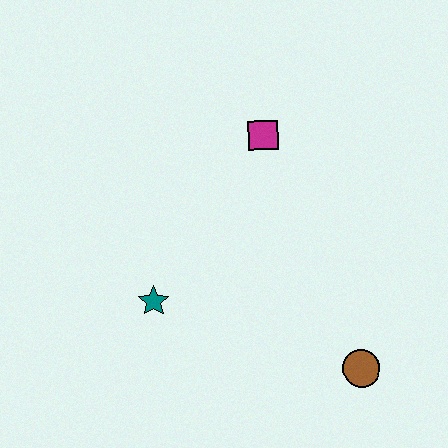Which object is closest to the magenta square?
The teal star is closest to the magenta square.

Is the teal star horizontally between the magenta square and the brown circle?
No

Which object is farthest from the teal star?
The brown circle is farthest from the teal star.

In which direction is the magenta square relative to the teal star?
The magenta square is above the teal star.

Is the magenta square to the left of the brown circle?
Yes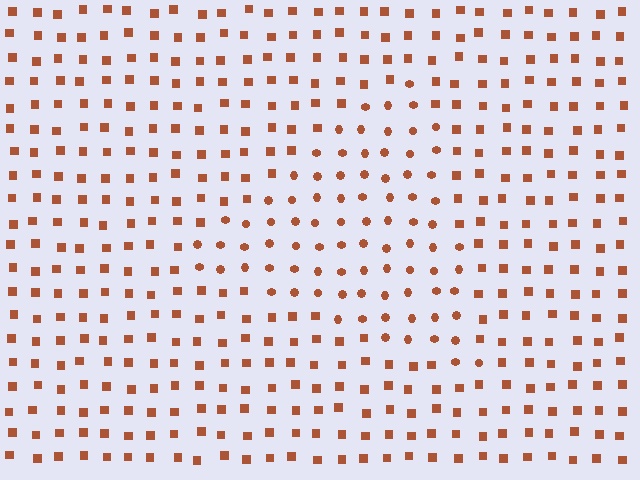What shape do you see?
I see a triangle.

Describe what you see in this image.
The image is filled with small brown elements arranged in a uniform grid. A triangle-shaped region contains circles, while the surrounding area contains squares. The boundary is defined purely by the change in element shape.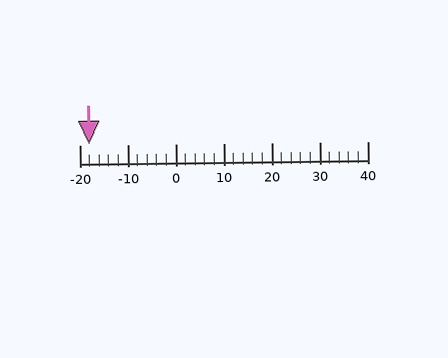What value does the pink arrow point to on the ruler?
The pink arrow points to approximately -18.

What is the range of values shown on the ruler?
The ruler shows values from -20 to 40.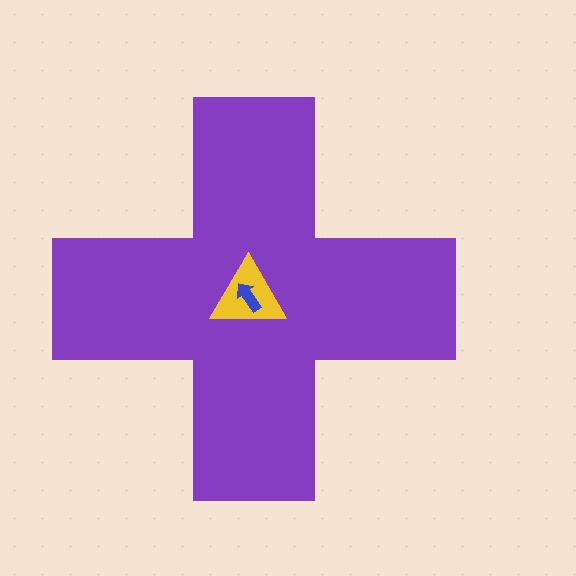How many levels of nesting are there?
3.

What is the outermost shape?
The purple cross.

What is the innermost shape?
The blue arrow.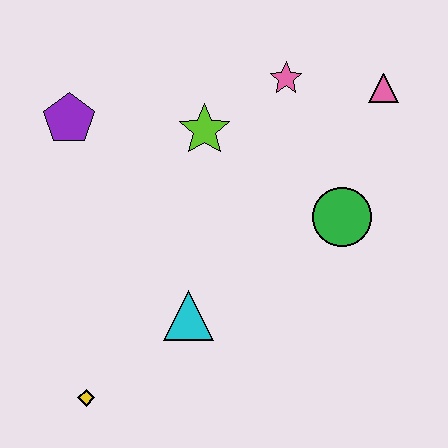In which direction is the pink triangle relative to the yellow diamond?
The pink triangle is above the yellow diamond.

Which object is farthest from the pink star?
The yellow diamond is farthest from the pink star.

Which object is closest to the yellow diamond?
The cyan triangle is closest to the yellow diamond.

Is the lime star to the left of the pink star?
Yes